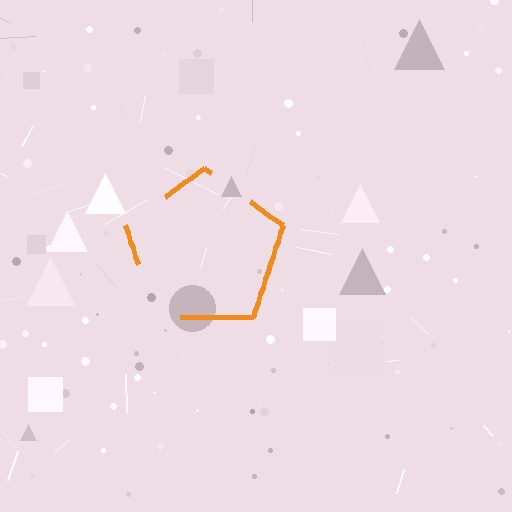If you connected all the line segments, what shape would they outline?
They would outline a pentagon.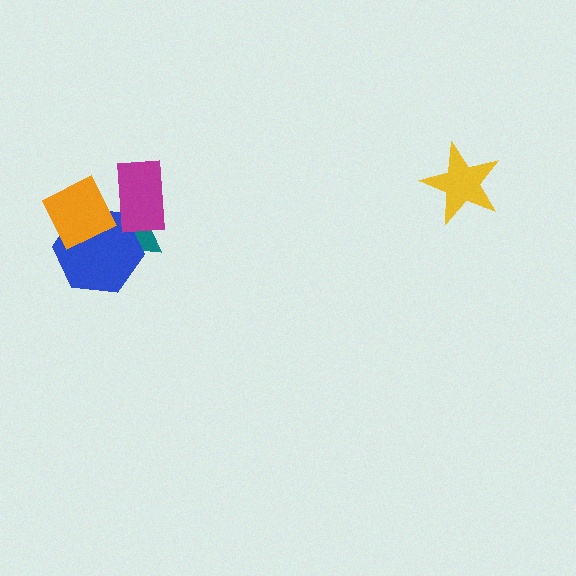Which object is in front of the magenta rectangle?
The orange diamond is in front of the magenta rectangle.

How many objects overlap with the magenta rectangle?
3 objects overlap with the magenta rectangle.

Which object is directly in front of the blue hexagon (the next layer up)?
The magenta rectangle is directly in front of the blue hexagon.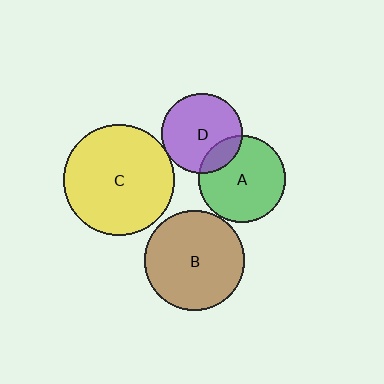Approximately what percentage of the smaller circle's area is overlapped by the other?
Approximately 20%.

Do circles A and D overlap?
Yes.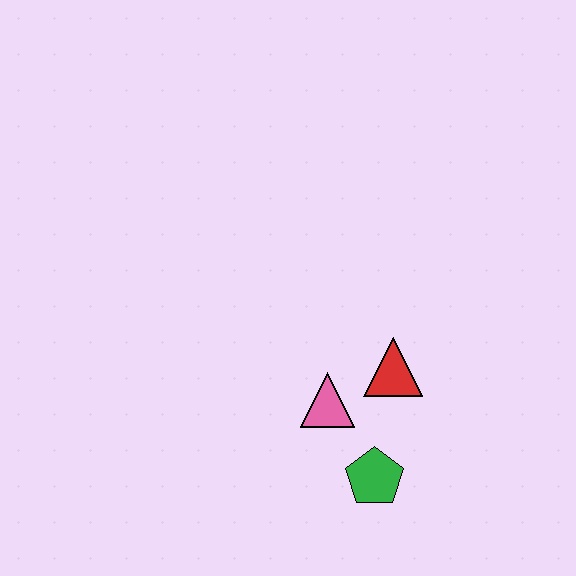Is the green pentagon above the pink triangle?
No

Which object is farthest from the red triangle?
The green pentagon is farthest from the red triangle.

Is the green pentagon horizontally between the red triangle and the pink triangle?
Yes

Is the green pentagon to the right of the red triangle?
No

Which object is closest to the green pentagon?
The pink triangle is closest to the green pentagon.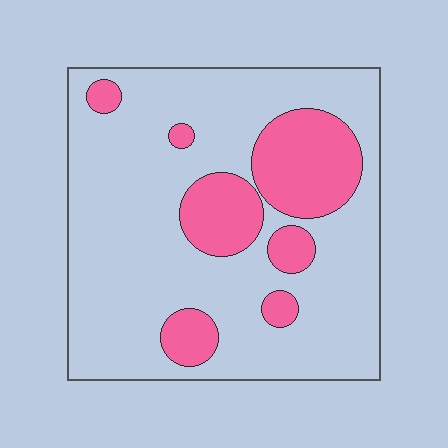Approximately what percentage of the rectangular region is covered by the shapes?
Approximately 25%.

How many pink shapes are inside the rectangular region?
7.